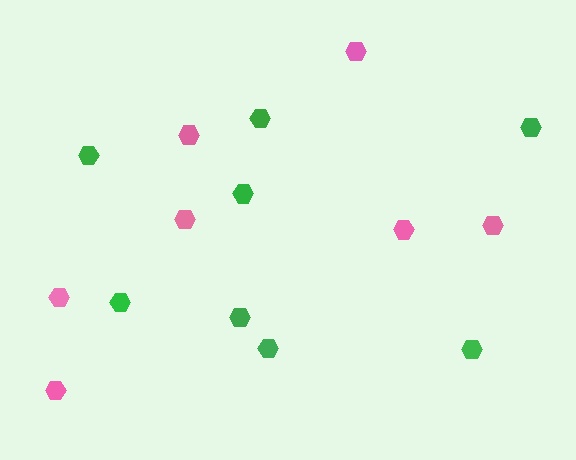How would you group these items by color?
There are 2 groups: one group of pink hexagons (7) and one group of green hexagons (8).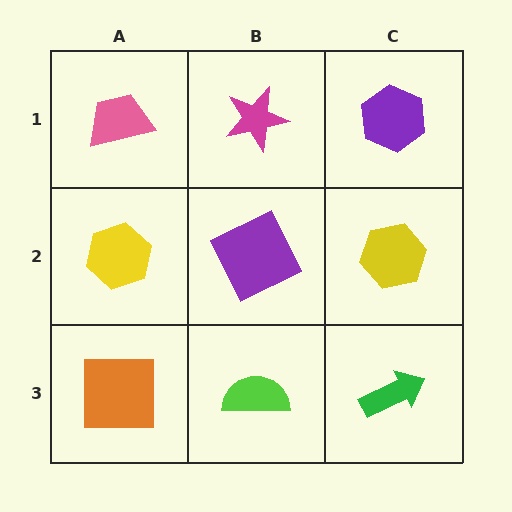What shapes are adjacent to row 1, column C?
A yellow hexagon (row 2, column C), a magenta star (row 1, column B).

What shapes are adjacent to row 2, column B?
A magenta star (row 1, column B), a lime semicircle (row 3, column B), a yellow hexagon (row 2, column A), a yellow hexagon (row 2, column C).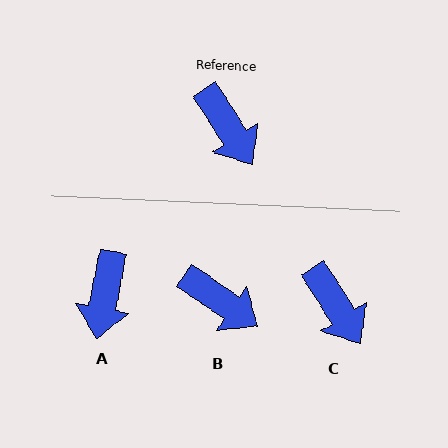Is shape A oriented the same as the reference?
No, it is off by about 43 degrees.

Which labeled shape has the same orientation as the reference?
C.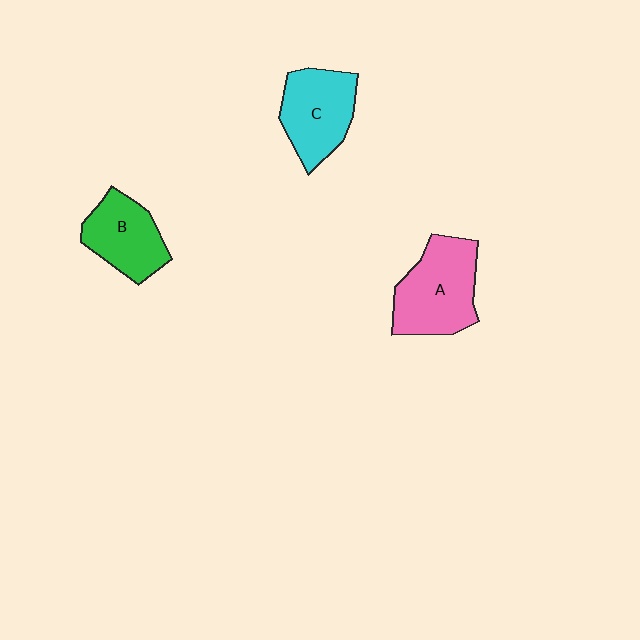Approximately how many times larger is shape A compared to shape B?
Approximately 1.3 times.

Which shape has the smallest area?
Shape B (green).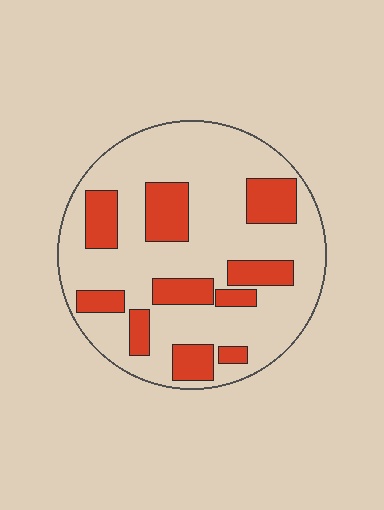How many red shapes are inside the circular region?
10.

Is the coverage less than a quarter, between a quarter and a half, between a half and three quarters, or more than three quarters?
Between a quarter and a half.